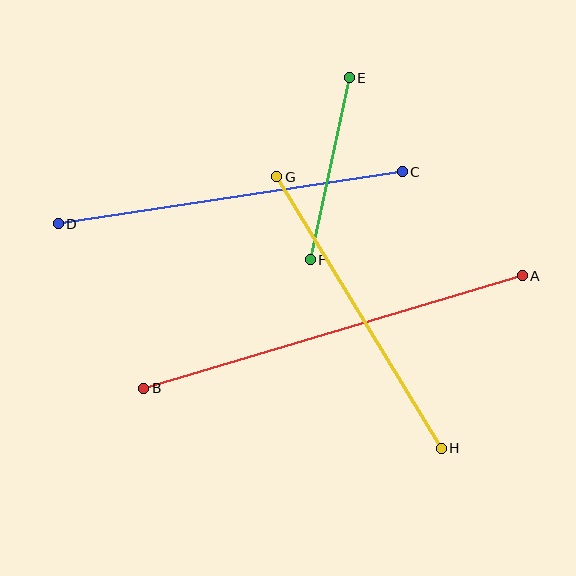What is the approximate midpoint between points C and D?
The midpoint is at approximately (230, 198) pixels.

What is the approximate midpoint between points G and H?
The midpoint is at approximately (359, 312) pixels.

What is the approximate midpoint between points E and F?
The midpoint is at approximately (330, 169) pixels.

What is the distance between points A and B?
The distance is approximately 395 pixels.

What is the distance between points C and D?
The distance is approximately 348 pixels.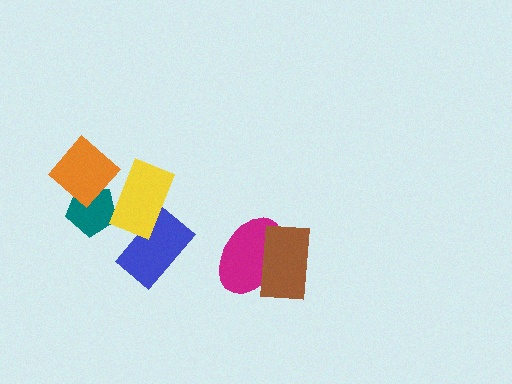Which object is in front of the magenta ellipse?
The brown rectangle is in front of the magenta ellipse.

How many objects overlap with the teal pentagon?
2 objects overlap with the teal pentagon.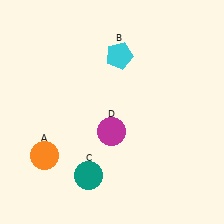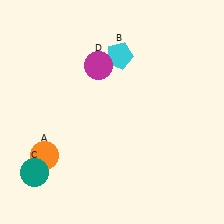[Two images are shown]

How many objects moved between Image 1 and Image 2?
2 objects moved between the two images.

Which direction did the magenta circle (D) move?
The magenta circle (D) moved up.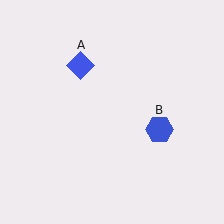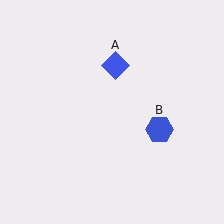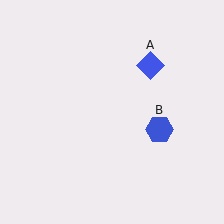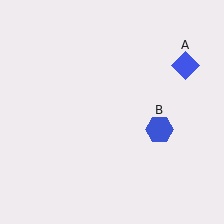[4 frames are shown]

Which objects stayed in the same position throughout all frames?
Blue hexagon (object B) remained stationary.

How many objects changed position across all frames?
1 object changed position: blue diamond (object A).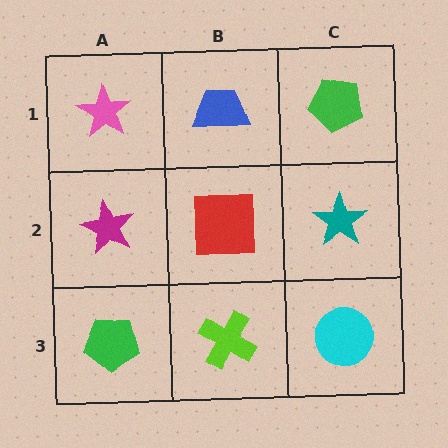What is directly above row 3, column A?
A magenta star.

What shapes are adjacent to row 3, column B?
A red square (row 2, column B), a green pentagon (row 3, column A), a cyan circle (row 3, column C).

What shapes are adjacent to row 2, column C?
A green pentagon (row 1, column C), a cyan circle (row 3, column C), a red square (row 2, column B).